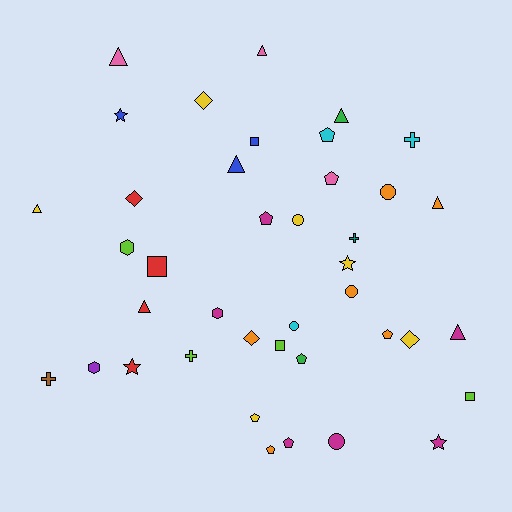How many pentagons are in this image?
There are 8 pentagons.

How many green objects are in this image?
There are 2 green objects.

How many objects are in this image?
There are 40 objects.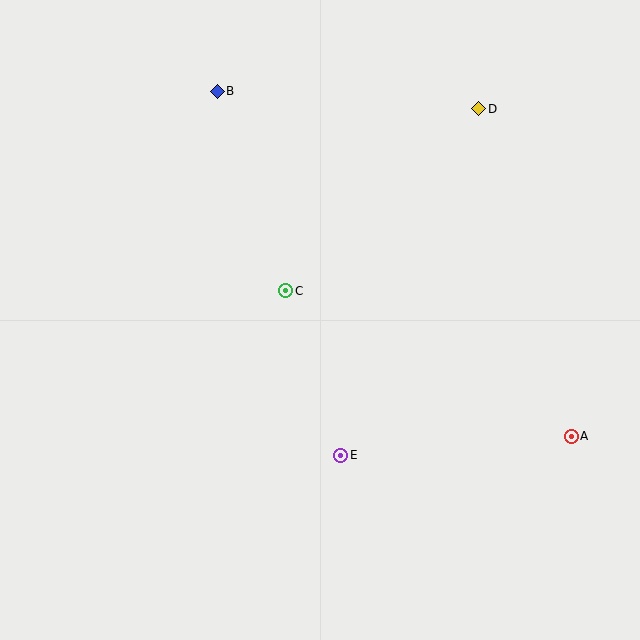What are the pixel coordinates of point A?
Point A is at (571, 436).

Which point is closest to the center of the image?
Point C at (286, 291) is closest to the center.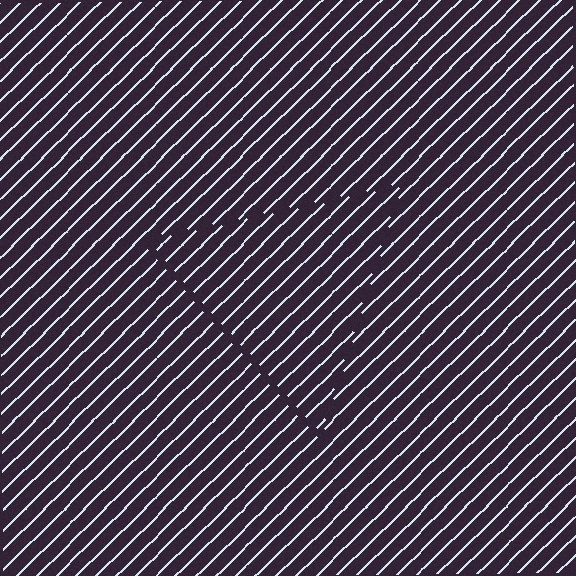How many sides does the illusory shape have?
3 sides — the line-ends trace a triangle.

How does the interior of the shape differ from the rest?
The interior of the shape contains the same grating, shifted by half a period — the contour is defined by the phase discontinuity where line-ends from the inner and outer gratings abut.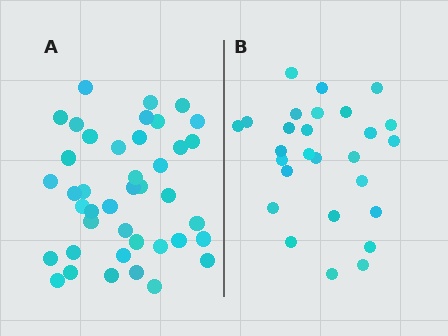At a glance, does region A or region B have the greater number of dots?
Region A (the left region) has more dots.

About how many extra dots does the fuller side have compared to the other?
Region A has approximately 15 more dots than region B.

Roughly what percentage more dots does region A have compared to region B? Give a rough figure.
About 50% more.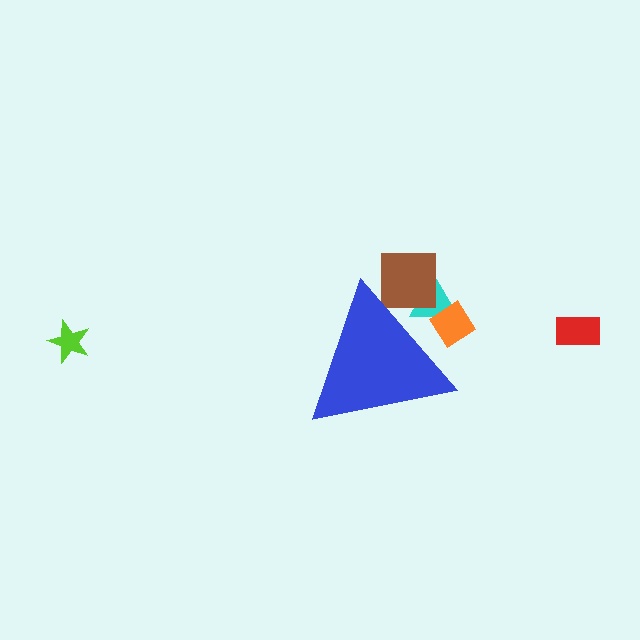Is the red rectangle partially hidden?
No, the red rectangle is fully visible.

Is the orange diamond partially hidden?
Yes, the orange diamond is partially hidden behind the blue triangle.